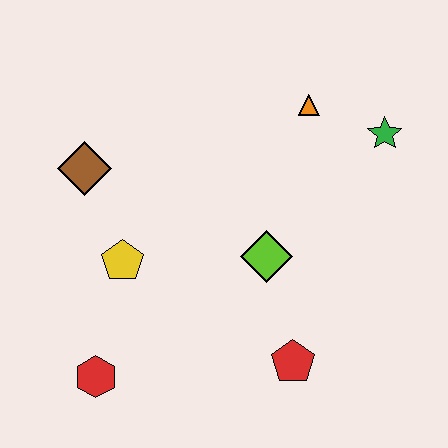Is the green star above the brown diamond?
Yes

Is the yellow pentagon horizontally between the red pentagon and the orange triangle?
No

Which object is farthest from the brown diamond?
The green star is farthest from the brown diamond.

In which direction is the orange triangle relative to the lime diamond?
The orange triangle is above the lime diamond.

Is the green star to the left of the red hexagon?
No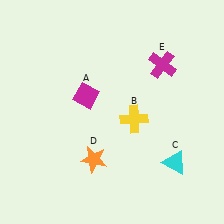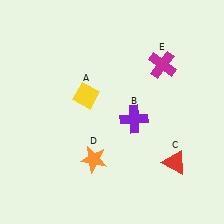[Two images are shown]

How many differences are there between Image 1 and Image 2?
There are 3 differences between the two images.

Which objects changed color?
A changed from magenta to yellow. B changed from yellow to purple. C changed from cyan to red.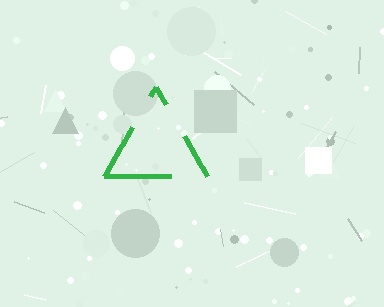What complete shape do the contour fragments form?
The contour fragments form a triangle.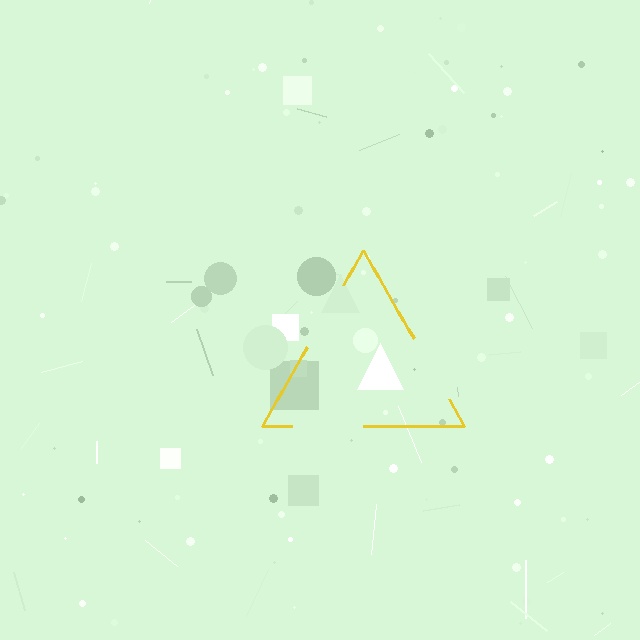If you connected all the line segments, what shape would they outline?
They would outline a triangle.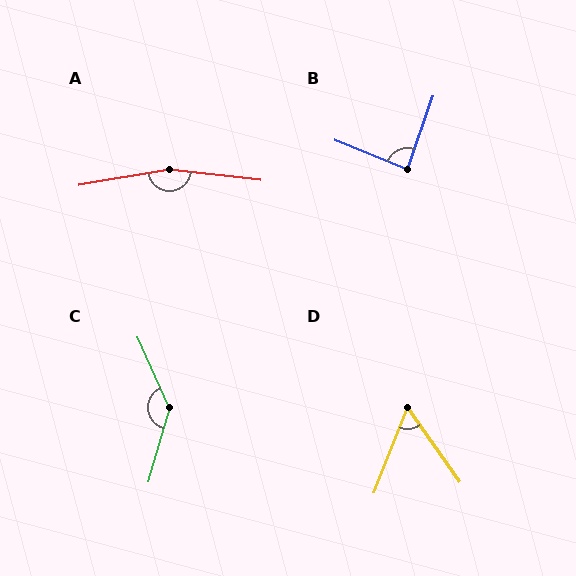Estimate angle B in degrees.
Approximately 87 degrees.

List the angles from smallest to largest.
D (57°), B (87°), C (140°), A (164°).